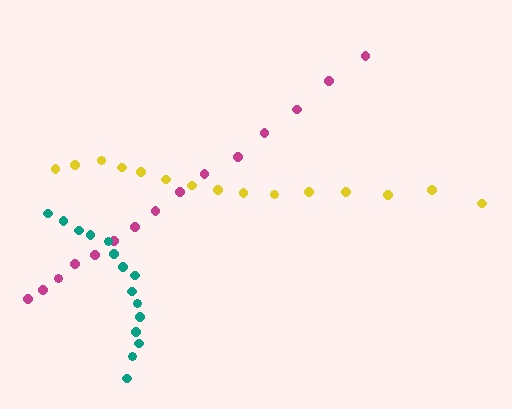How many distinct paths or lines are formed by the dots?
There are 3 distinct paths.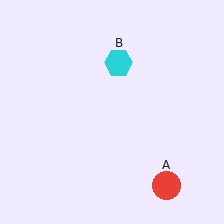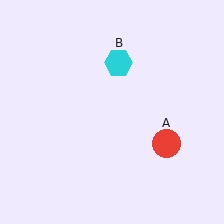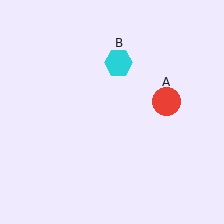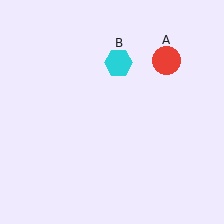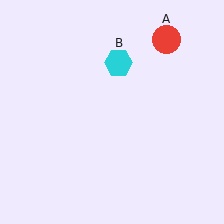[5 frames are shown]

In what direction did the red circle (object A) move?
The red circle (object A) moved up.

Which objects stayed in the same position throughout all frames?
Cyan hexagon (object B) remained stationary.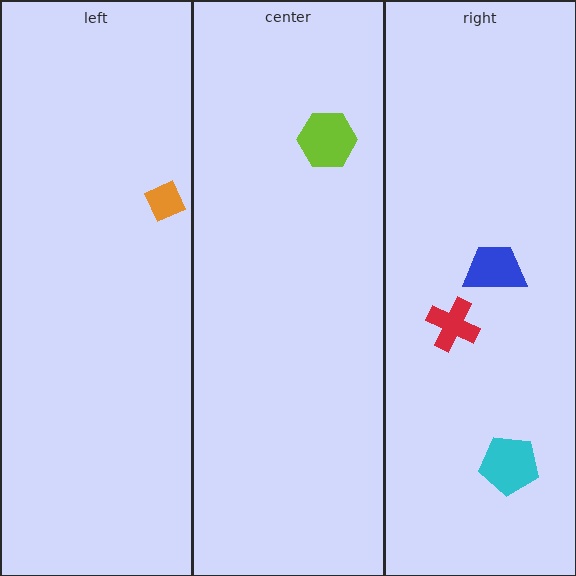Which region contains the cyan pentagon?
The right region.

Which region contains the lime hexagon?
The center region.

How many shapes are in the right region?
3.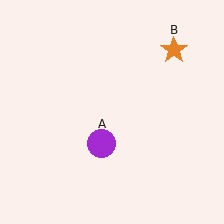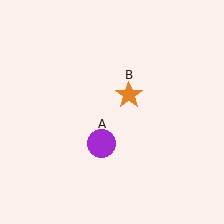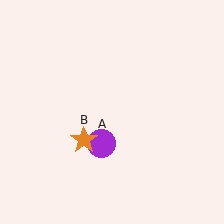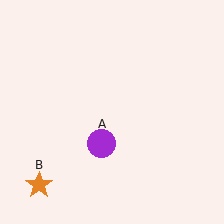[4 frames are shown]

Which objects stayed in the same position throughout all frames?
Purple circle (object A) remained stationary.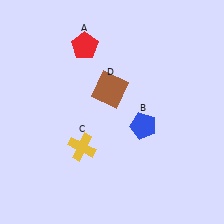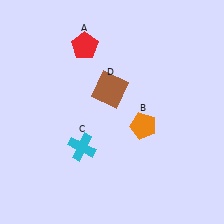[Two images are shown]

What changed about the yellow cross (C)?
In Image 1, C is yellow. In Image 2, it changed to cyan.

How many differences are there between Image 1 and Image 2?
There are 2 differences between the two images.